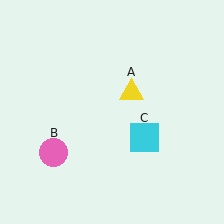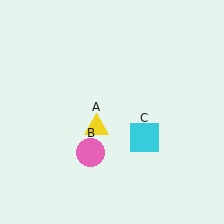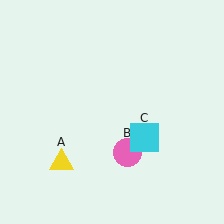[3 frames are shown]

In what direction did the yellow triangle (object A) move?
The yellow triangle (object A) moved down and to the left.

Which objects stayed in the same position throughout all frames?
Cyan square (object C) remained stationary.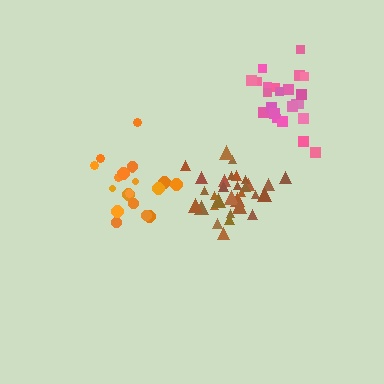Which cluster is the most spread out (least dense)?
Orange.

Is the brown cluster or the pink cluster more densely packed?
Brown.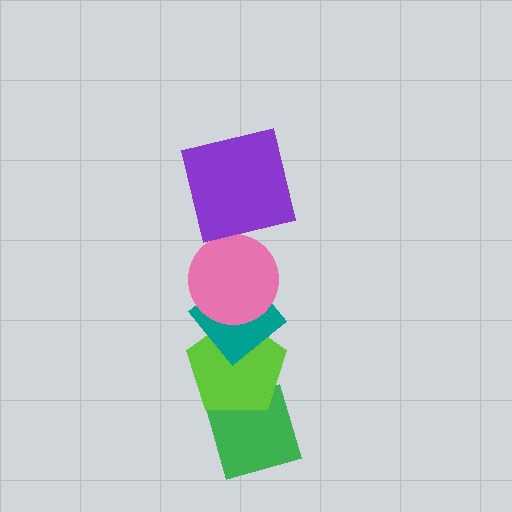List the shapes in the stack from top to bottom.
From top to bottom: the purple square, the pink circle, the teal diamond, the lime pentagon, the green diamond.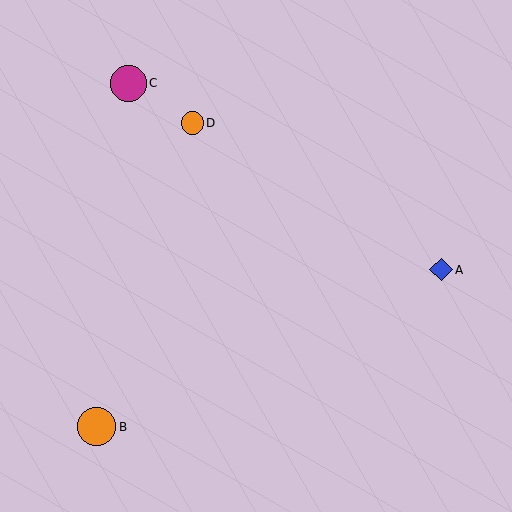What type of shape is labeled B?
Shape B is an orange circle.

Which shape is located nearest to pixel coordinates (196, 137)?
The orange circle (labeled D) at (192, 123) is nearest to that location.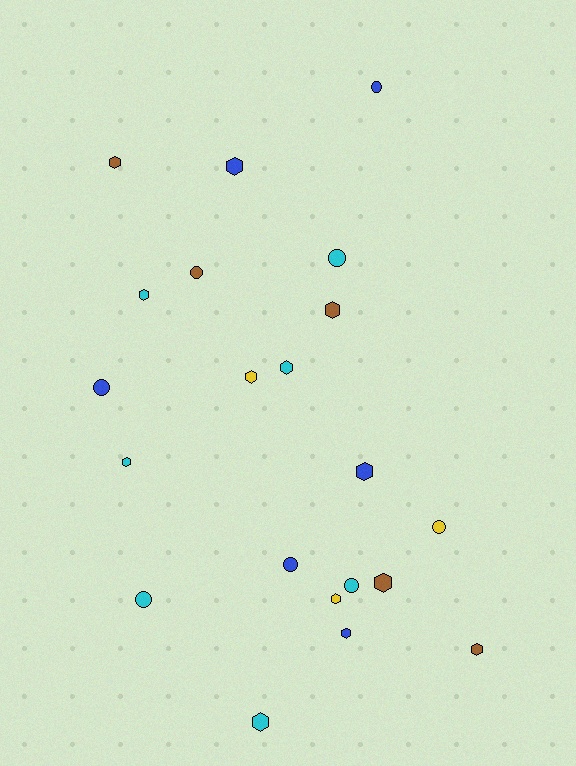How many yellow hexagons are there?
There are 2 yellow hexagons.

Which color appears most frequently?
Cyan, with 7 objects.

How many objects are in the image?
There are 21 objects.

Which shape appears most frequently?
Hexagon, with 13 objects.